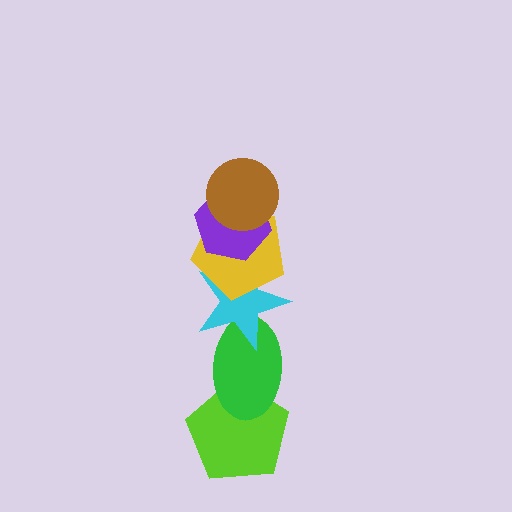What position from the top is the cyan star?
The cyan star is 4th from the top.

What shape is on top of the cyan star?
The yellow pentagon is on top of the cyan star.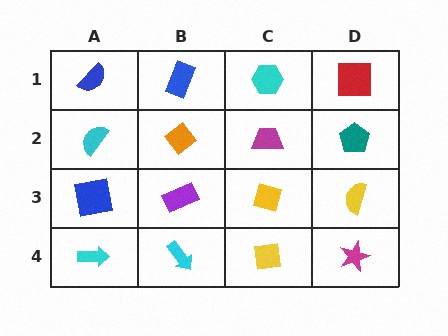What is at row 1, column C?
A cyan hexagon.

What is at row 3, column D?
A yellow semicircle.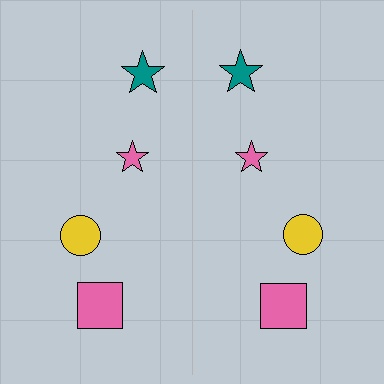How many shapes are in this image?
There are 8 shapes in this image.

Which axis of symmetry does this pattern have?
The pattern has a vertical axis of symmetry running through the center of the image.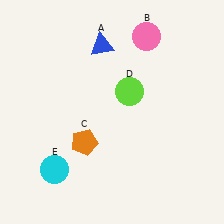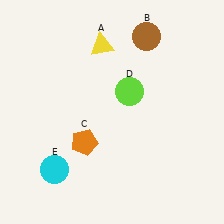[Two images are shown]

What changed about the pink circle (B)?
In Image 1, B is pink. In Image 2, it changed to brown.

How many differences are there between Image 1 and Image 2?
There are 2 differences between the two images.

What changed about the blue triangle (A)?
In Image 1, A is blue. In Image 2, it changed to yellow.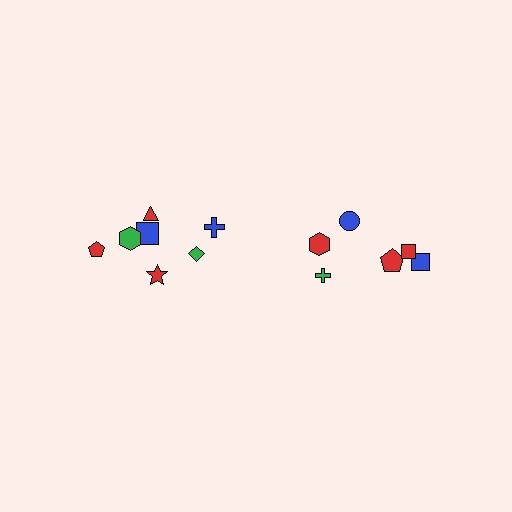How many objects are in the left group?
There are 8 objects.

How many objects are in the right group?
There are 6 objects.